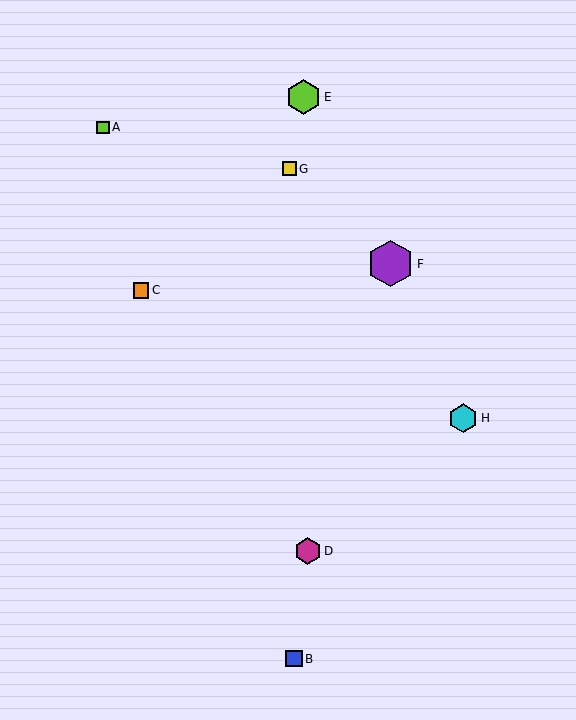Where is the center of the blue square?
The center of the blue square is at (294, 659).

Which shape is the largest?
The purple hexagon (labeled F) is the largest.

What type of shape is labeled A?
Shape A is a lime square.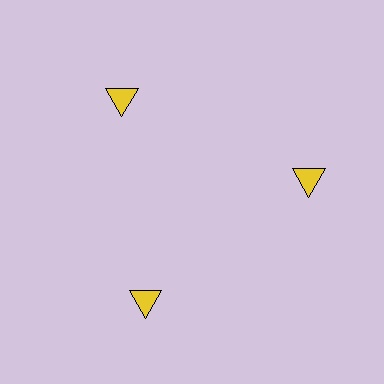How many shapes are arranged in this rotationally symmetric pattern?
There are 3 shapes, arranged in 3 groups of 1.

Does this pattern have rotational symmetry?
Yes, this pattern has 3-fold rotational symmetry. It looks the same after rotating 120 degrees around the center.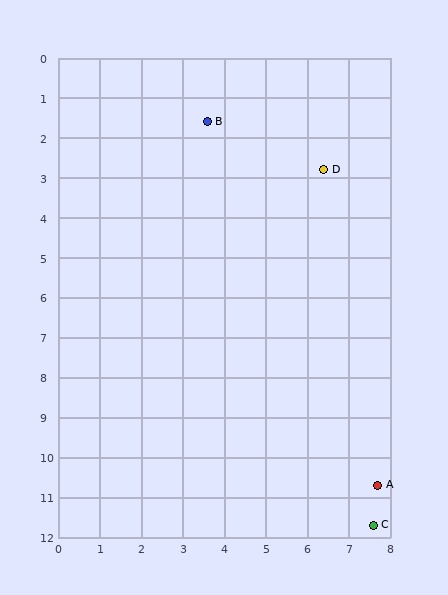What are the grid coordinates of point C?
Point C is at approximately (7.6, 11.7).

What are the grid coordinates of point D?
Point D is at approximately (6.4, 2.8).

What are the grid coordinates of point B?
Point B is at approximately (3.6, 1.6).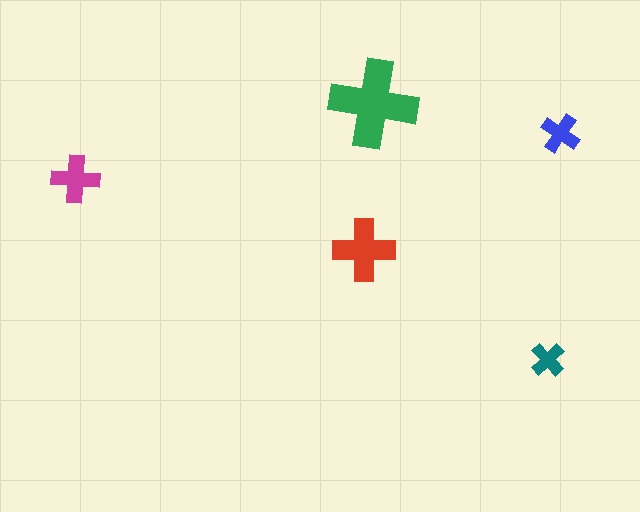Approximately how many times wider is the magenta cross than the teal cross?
About 1.5 times wider.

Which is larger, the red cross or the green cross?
The green one.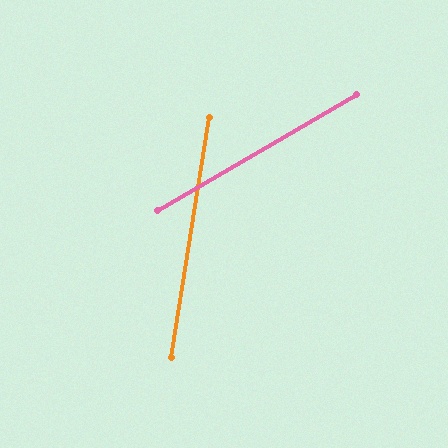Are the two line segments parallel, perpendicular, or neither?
Neither parallel nor perpendicular — they differ by about 51°.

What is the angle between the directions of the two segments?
Approximately 51 degrees.